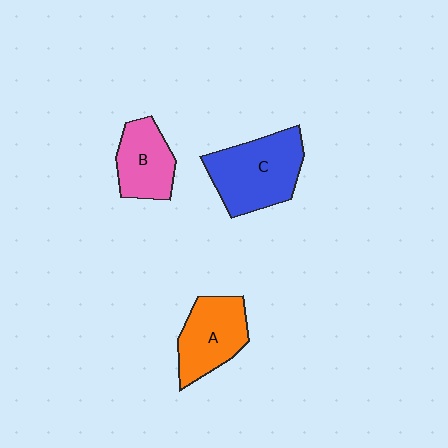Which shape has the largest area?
Shape C (blue).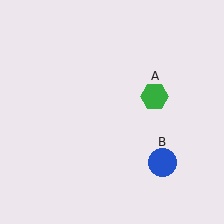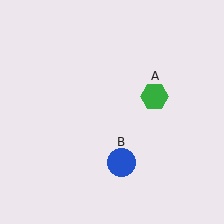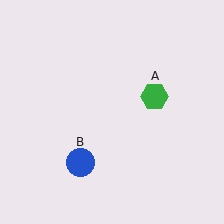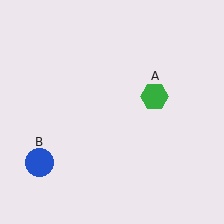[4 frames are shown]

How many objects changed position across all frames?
1 object changed position: blue circle (object B).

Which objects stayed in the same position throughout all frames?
Green hexagon (object A) remained stationary.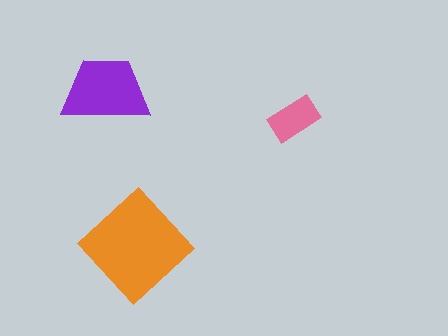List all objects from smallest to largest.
The pink rectangle, the purple trapezoid, the orange diamond.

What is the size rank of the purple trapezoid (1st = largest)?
2nd.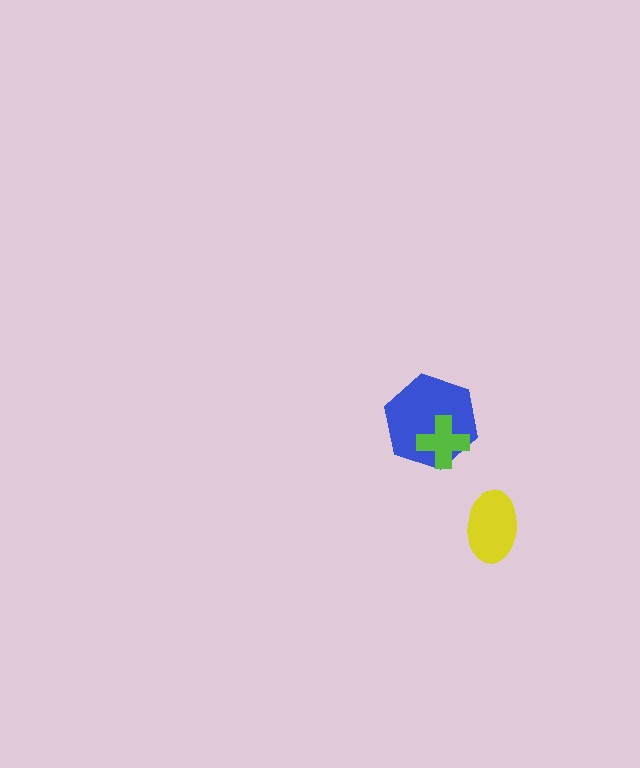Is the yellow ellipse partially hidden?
No, no other shape covers it.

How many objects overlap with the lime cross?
1 object overlaps with the lime cross.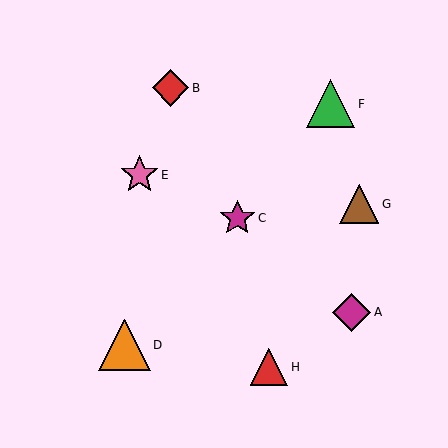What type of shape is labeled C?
Shape C is a magenta star.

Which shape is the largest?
The orange triangle (labeled D) is the largest.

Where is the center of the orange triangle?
The center of the orange triangle is at (125, 345).